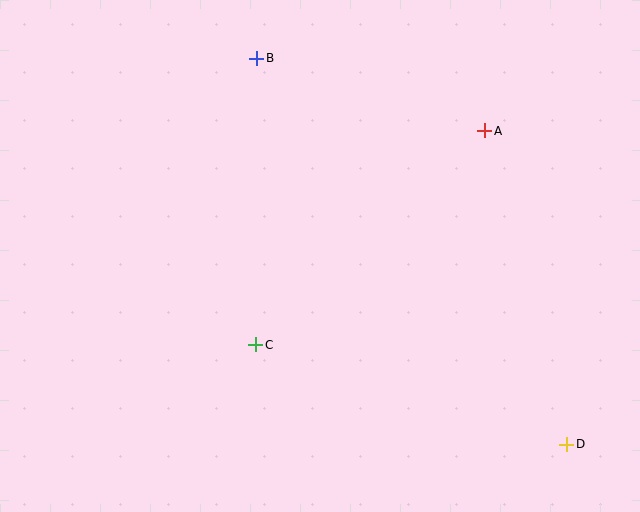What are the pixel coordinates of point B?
Point B is at (257, 58).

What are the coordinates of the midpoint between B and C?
The midpoint between B and C is at (256, 202).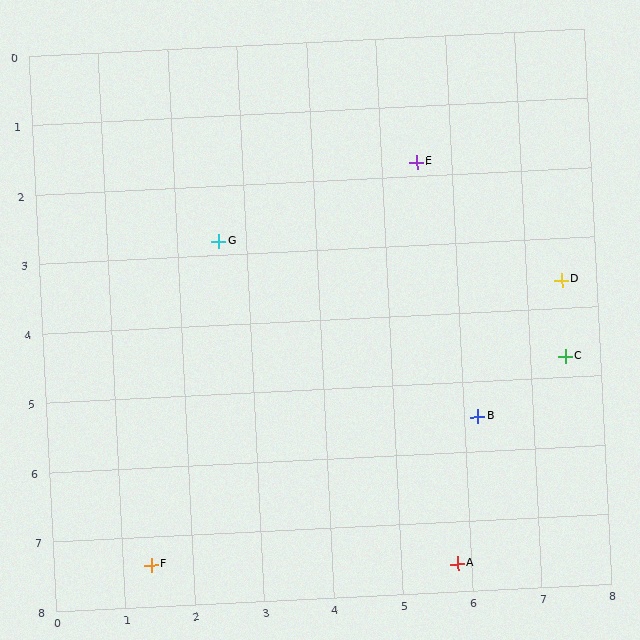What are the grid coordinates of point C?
Point C is at approximately (7.5, 4.7).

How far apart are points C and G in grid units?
Points C and G are about 5.3 grid units apart.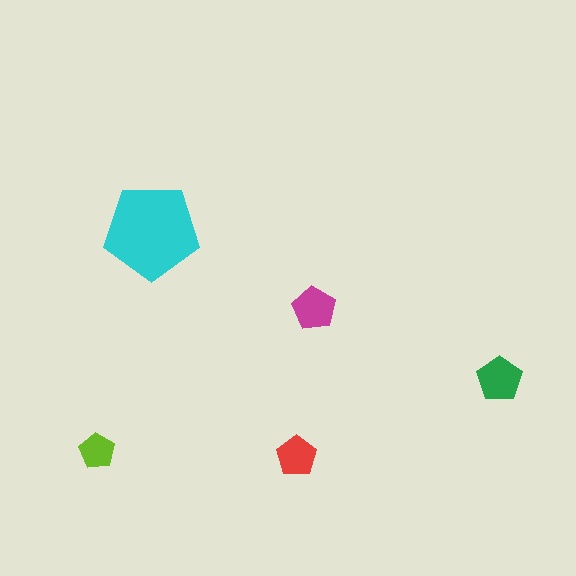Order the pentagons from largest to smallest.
the cyan one, the green one, the magenta one, the red one, the lime one.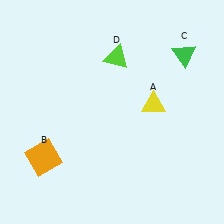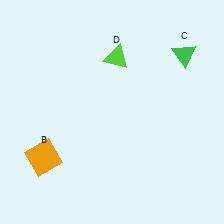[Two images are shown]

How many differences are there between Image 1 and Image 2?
There is 1 difference between the two images.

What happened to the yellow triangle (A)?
The yellow triangle (A) was removed in Image 2. It was in the top-right area of Image 1.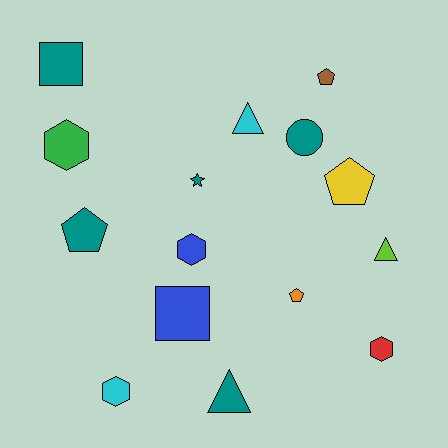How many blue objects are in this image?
There are 2 blue objects.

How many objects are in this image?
There are 15 objects.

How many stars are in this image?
There is 1 star.